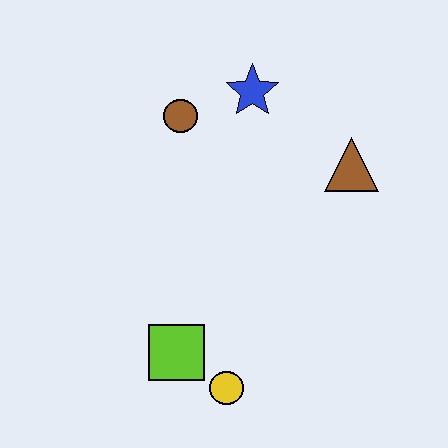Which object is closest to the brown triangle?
The blue star is closest to the brown triangle.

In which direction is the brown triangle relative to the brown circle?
The brown triangle is to the right of the brown circle.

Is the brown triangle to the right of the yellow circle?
Yes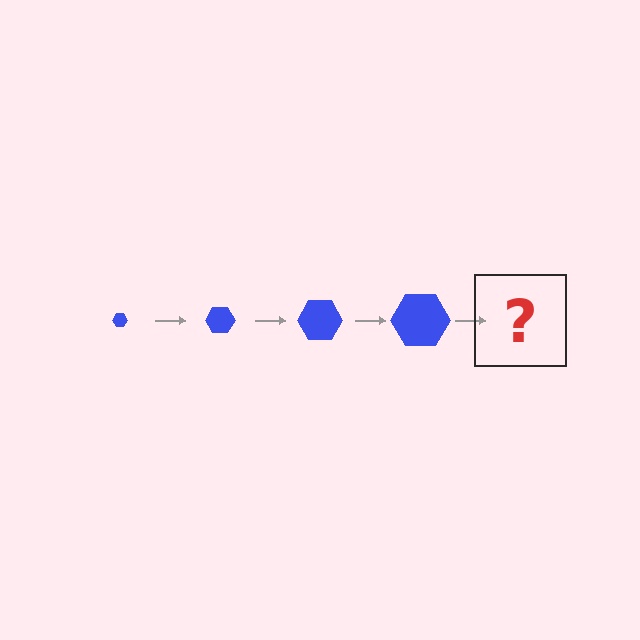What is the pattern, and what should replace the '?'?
The pattern is that the hexagon gets progressively larger each step. The '?' should be a blue hexagon, larger than the previous one.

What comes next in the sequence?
The next element should be a blue hexagon, larger than the previous one.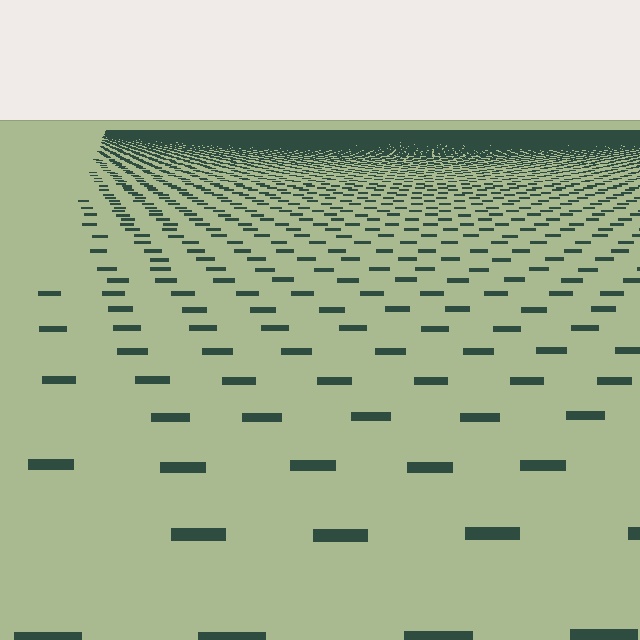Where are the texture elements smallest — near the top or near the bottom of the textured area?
Near the top.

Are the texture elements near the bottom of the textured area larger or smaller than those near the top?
Larger. Near the bottom, elements are closer to the viewer and appear at a bigger on-screen size.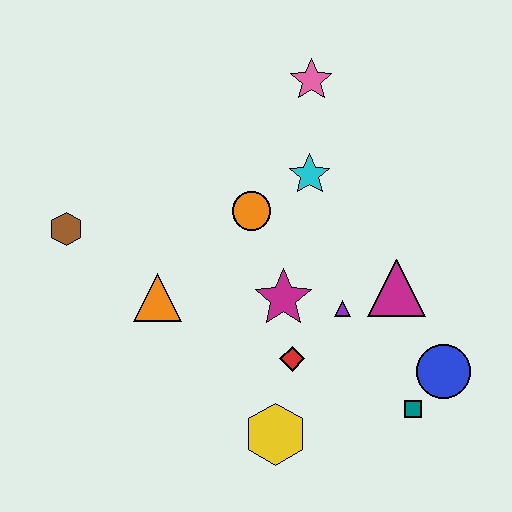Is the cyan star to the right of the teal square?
No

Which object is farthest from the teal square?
The brown hexagon is farthest from the teal square.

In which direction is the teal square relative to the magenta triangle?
The teal square is below the magenta triangle.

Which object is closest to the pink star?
The cyan star is closest to the pink star.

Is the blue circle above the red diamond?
No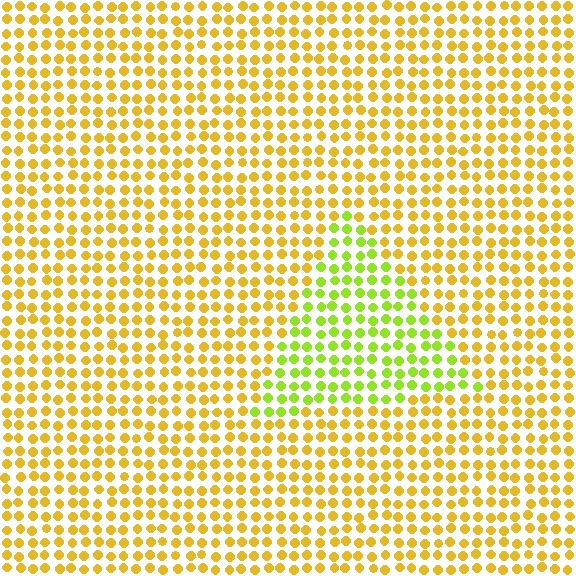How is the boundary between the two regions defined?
The boundary is defined purely by a slight shift in hue (about 40 degrees). Spacing, size, and orientation are identical on both sides.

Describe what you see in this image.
The image is filled with small yellow elements in a uniform arrangement. A triangle-shaped region is visible where the elements are tinted to a slightly different hue, forming a subtle color boundary.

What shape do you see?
I see a triangle.